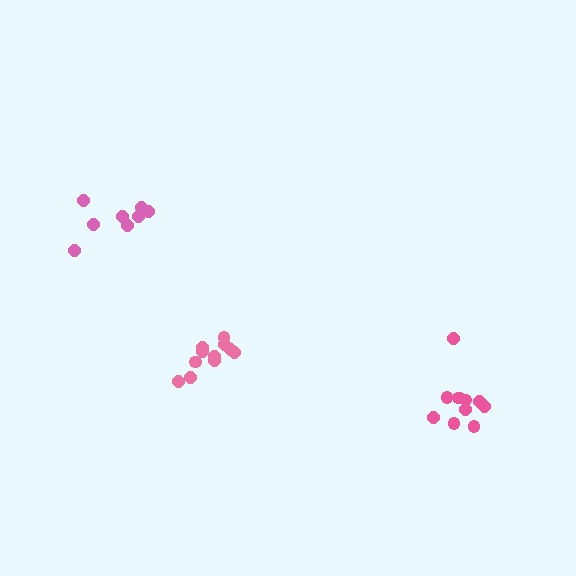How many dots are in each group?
Group 1: 11 dots, Group 2: 11 dots, Group 3: 8 dots (30 total).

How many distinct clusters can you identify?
There are 3 distinct clusters.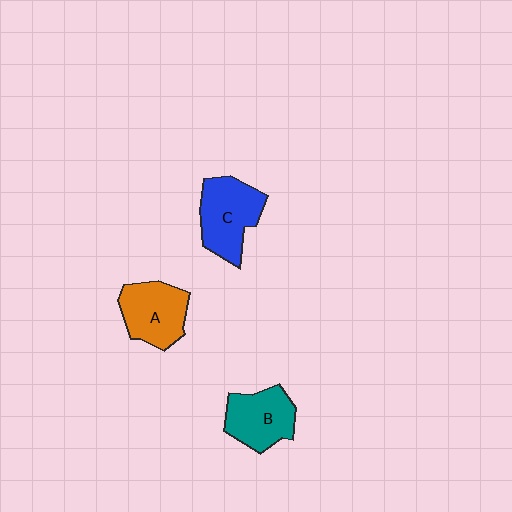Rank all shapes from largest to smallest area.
From largest to smallest: C (blue), A (orange), B (teal).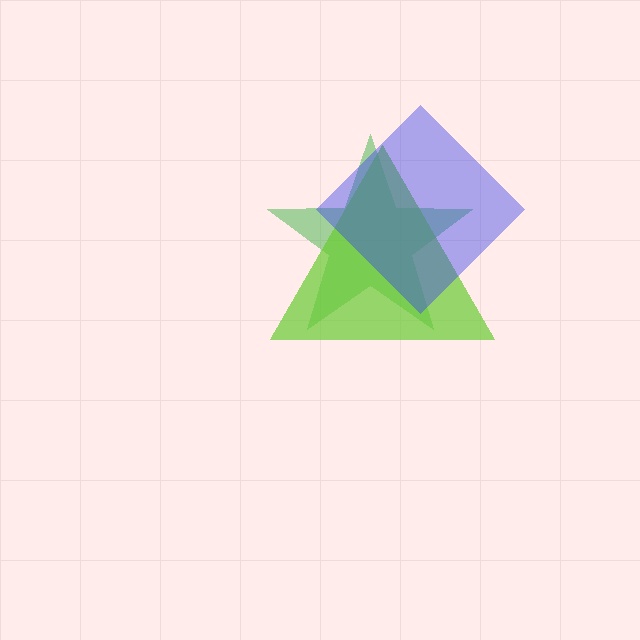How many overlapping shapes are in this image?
There are 3 overlapping shapes in the image.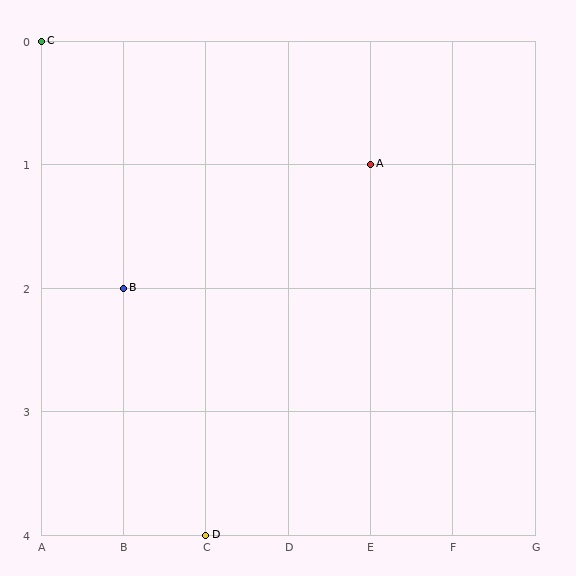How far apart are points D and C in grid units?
Points D and C are 2 columns and 4 rows apart (about 4.5 grid units diagonally).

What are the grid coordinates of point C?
Point C is at grid coordinates (A, 0).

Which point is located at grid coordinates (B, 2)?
Point B is at (B, 2).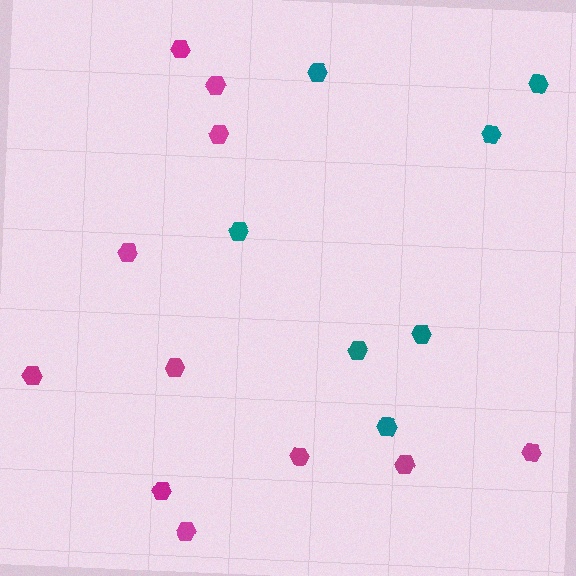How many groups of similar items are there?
There are 2 groups: one group of teal hexagons (7) and one group of magenta hexagons (11).